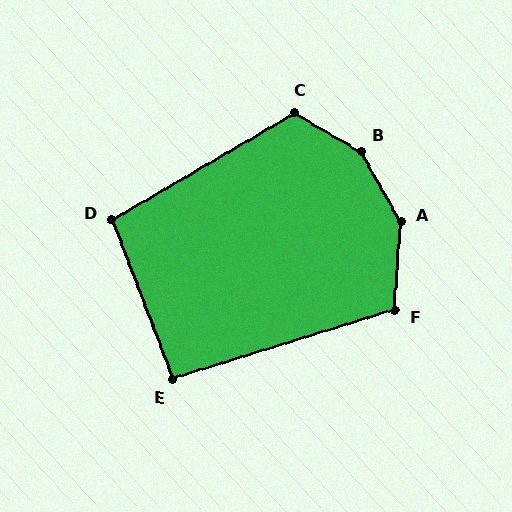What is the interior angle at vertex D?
Approximately 99 degrees (obtuse).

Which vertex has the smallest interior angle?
E, at approximately 93 degrees.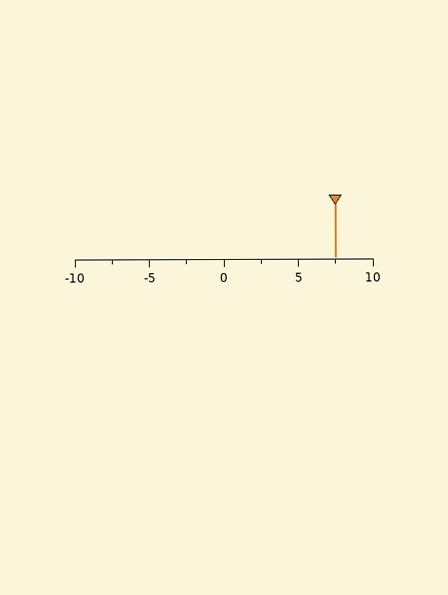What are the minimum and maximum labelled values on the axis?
The axis runs from -10 to 10.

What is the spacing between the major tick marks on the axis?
The major ticks are spaced 5 apart.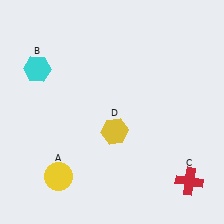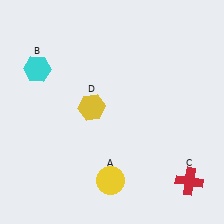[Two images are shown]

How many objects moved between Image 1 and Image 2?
2 objects moved between the two images.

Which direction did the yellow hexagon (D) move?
The yellow hexagon (D) moved up.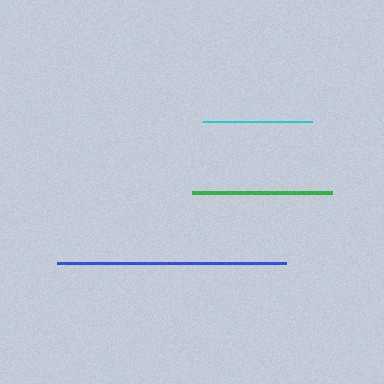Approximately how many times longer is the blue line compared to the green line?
The blue line is approximately 1.6 times the length of the green line.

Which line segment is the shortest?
The cyan line is the shortest at approximately 109 pixels.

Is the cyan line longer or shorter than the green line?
The green line is longer than the cyan line.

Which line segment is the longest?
The blue line is the longest at approximately 229 pixels.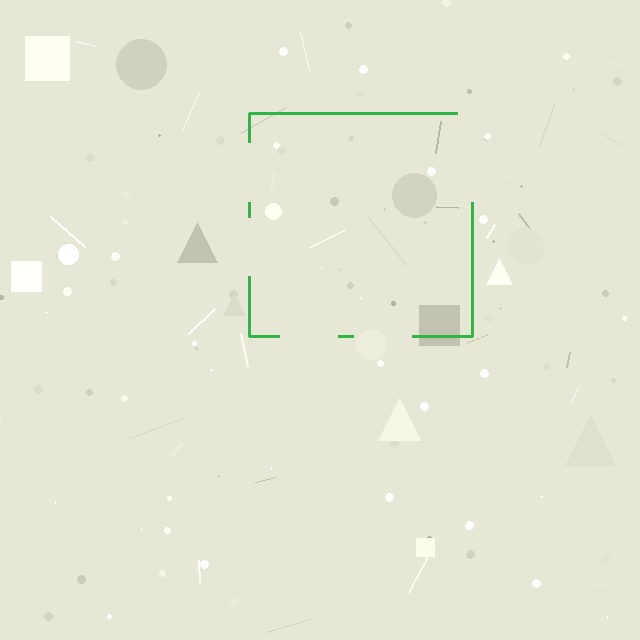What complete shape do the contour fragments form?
The contour fragments form a square.